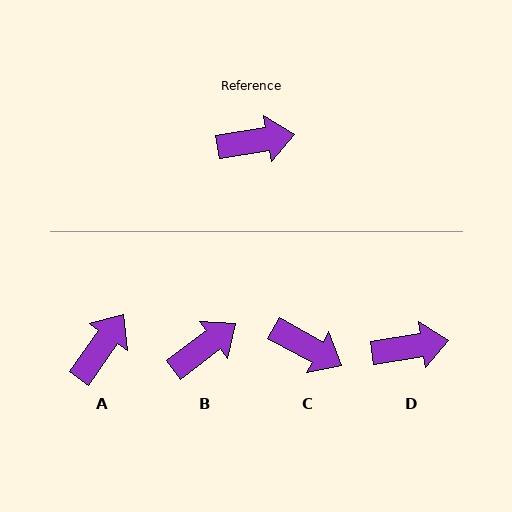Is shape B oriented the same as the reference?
No, it is off by about 28 degrees.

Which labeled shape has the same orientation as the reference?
D.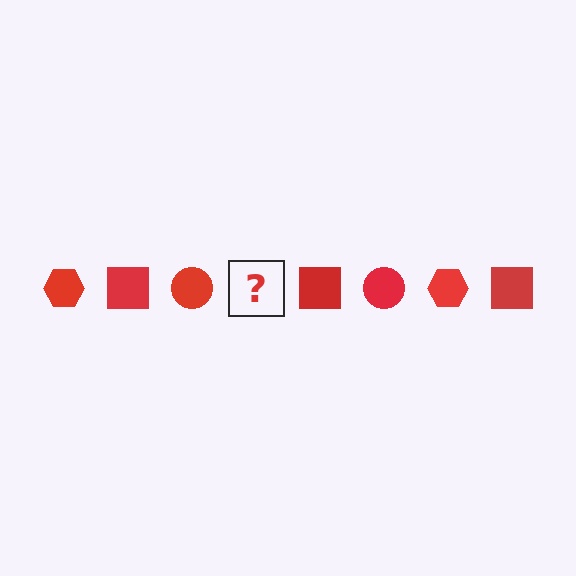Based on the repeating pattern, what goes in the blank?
The blank should be a red hexagon.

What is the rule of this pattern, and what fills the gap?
The rule is that the pattern cycles through hexagon, square, circle shapes in red. The gap should be filled with a red hexagon.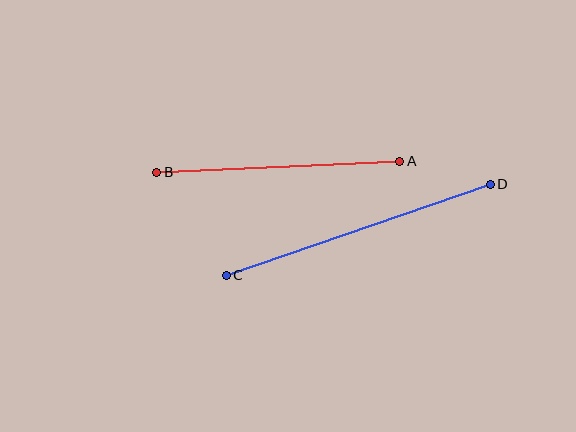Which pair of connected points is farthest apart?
Points C and D are farthest apart.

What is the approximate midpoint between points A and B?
The midpoint is at approximately (278, 167) pixels.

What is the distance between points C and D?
The distance is approximately 279 pixels.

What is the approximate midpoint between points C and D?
The midpoint is at approximately (358, 230) pixels.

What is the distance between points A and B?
The distance is approximately 243 pixels.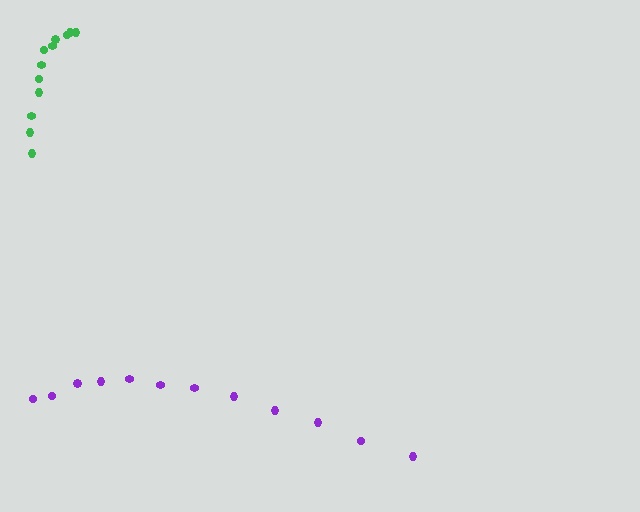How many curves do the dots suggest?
There are 2 distinct paths.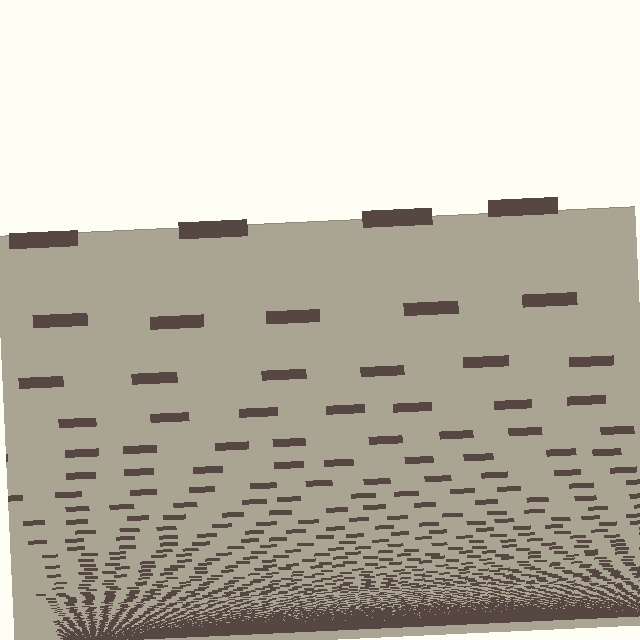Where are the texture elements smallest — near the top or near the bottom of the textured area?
Near the bottom.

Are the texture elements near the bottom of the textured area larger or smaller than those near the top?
Smaller. The gradient is inverted — elements near the bottom are smaller and denser.